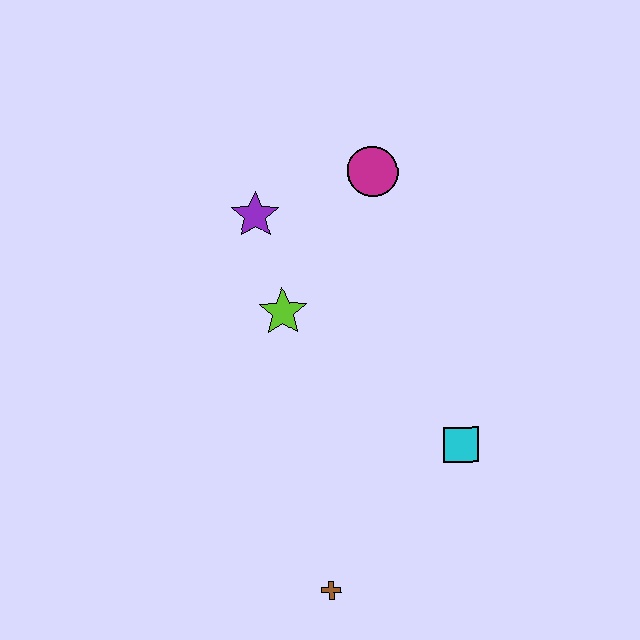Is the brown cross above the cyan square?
No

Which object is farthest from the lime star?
The brown cross is farthest from the lime star.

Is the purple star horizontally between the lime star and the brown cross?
No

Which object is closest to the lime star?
The purple star is closest to the lime star.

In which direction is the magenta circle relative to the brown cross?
The magenta circle is above the brown cross.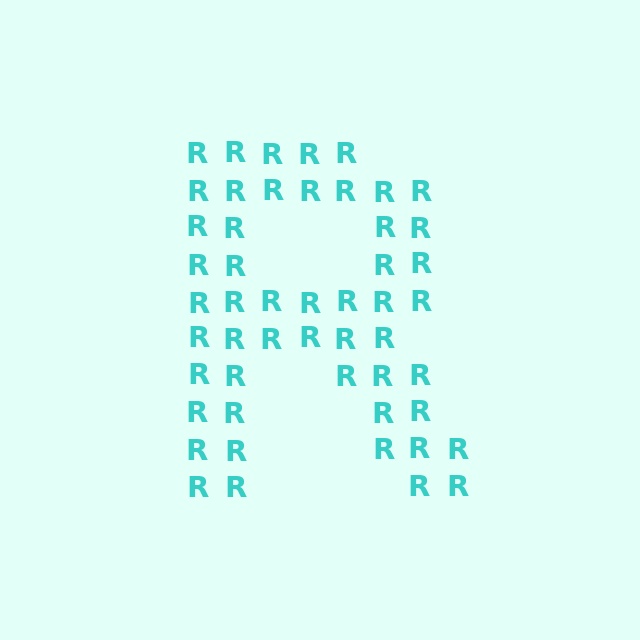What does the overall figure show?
The overall figure shows the letter R.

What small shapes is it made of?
It is made of small letter R's.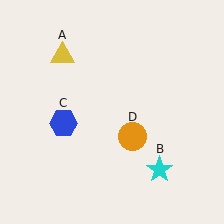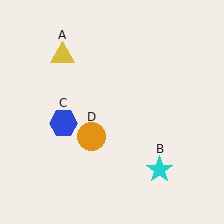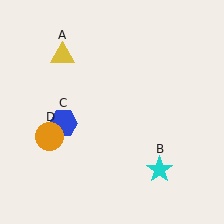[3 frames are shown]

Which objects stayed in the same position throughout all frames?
Yellow triangle (object A) and cyan star (object B) and blue hexagon (object C) remained stationary.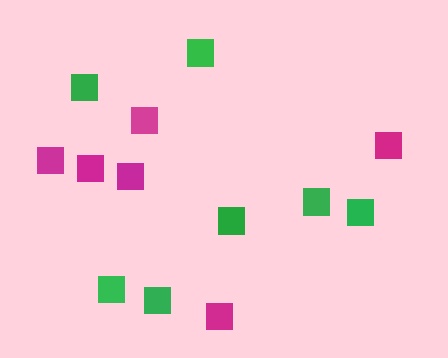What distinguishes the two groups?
There are 2 groups: one group of magenta squares (6) and one group of green squares (7).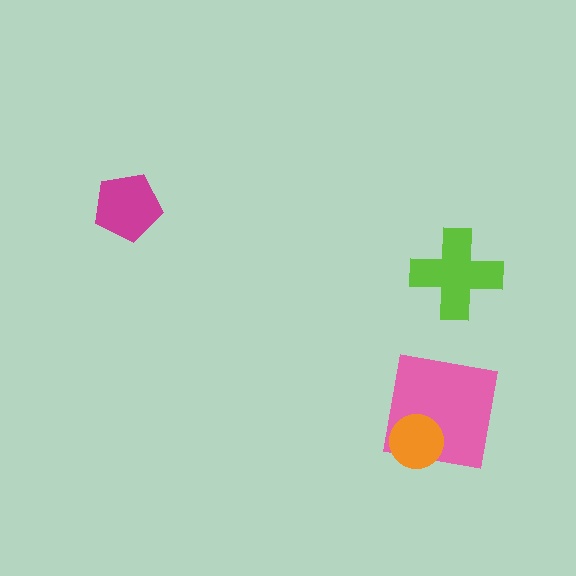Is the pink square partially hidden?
Yes, it is partially covered by another shape.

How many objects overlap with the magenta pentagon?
0 objects overlap with the magenta pentagon.